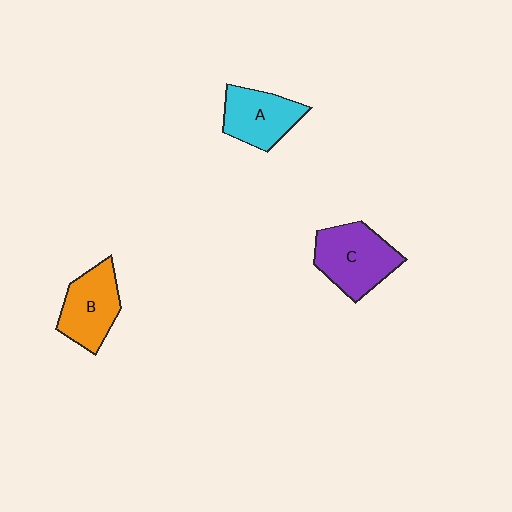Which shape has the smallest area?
Shape A (cyan).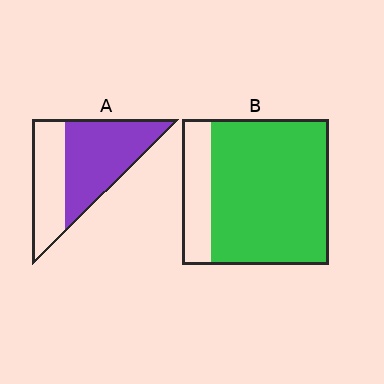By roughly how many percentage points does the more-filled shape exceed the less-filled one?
By roughly 20 percentage points (B over A).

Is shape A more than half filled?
Yes.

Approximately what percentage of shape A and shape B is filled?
A is approximately 60% and B is approximately 80%.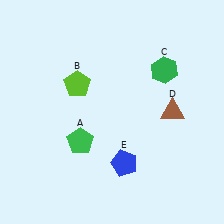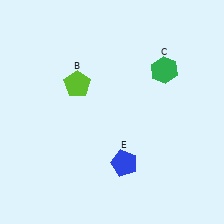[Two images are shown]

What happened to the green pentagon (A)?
The green pentagon (A) was removed in Image 2. It was in the bottom-left area of Image 1.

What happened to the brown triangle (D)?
The brown triangle (D) was removed in Image 2. It was in the top-right area of Image 1.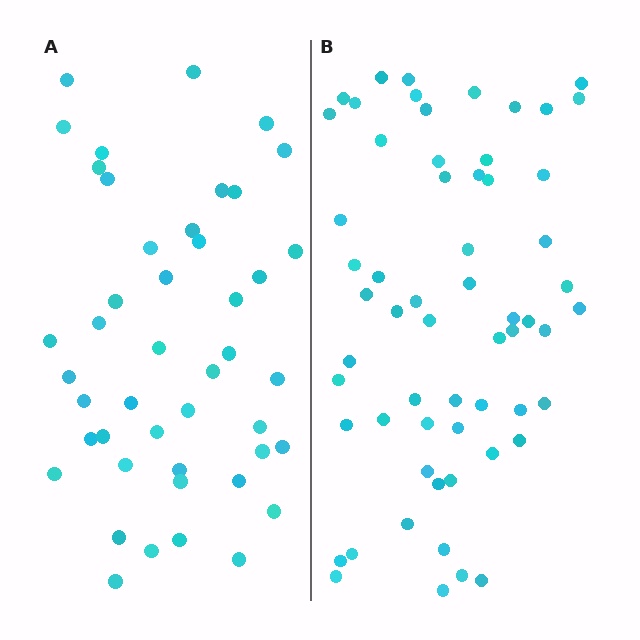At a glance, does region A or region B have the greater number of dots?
Region B (the right region) has more dots.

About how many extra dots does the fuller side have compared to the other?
Region B has approximately 15 more dots than region A.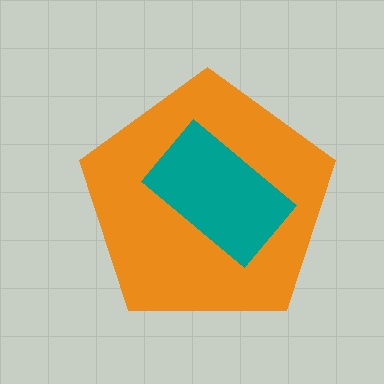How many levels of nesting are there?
2.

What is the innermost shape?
The teal rectangle.